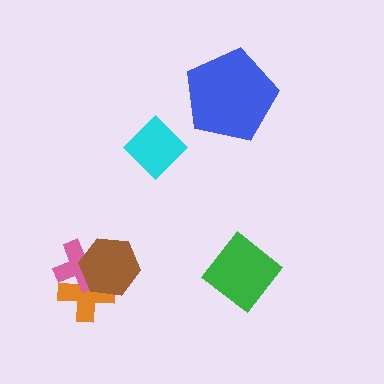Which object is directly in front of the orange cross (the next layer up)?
The pink cross is directly in front of the orange cross.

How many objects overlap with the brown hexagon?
2 objects overlap with the brown hexagon.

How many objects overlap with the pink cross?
2 objects overlap with the pink cross.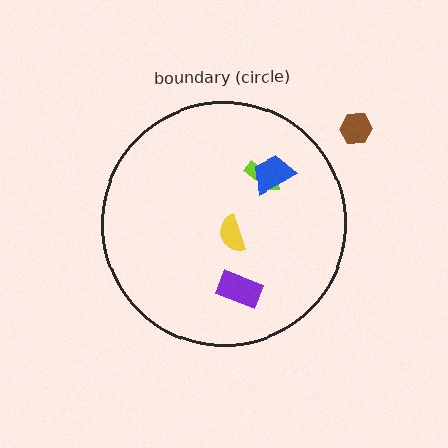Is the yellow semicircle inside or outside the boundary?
Inside.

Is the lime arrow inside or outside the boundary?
Inside.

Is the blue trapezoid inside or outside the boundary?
Inside.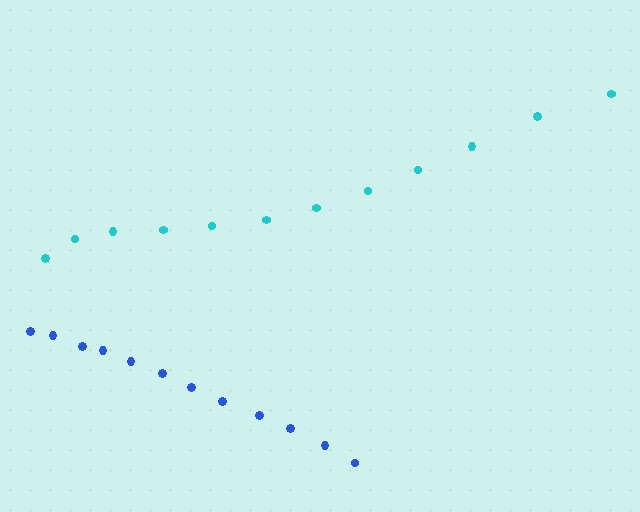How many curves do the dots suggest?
There are 2 distinct paths.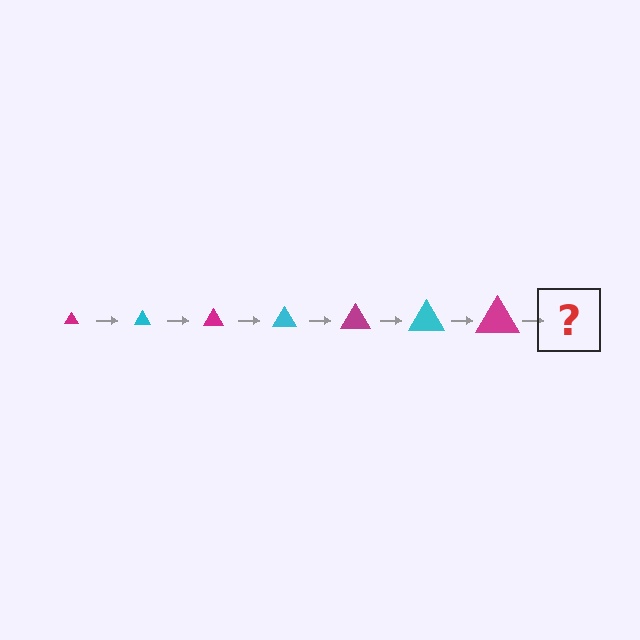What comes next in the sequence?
The next element should be a cyan triangle, larger than the previous one.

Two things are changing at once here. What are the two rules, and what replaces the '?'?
The two rules are that the triangle grows larger each step and the color cycles through magenta and cyan. The '?' should be a cyan triangle, larger than the previous one.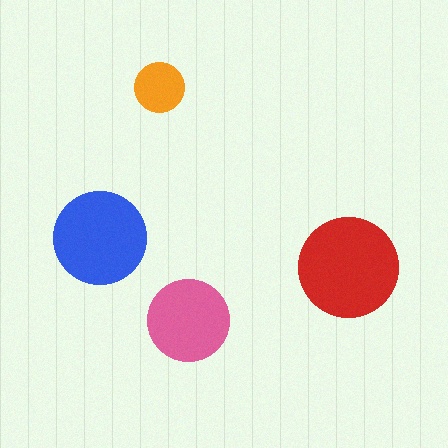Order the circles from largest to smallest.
the red one, the blue one, the pink one, the orange one.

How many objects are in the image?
There are 4 objects in the image.